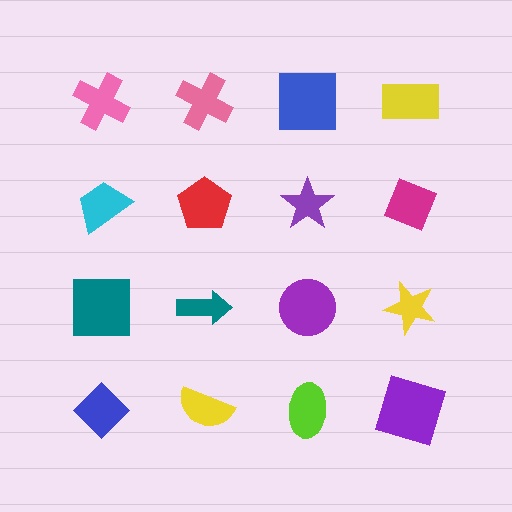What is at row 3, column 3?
A purple circle.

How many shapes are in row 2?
4 shapes.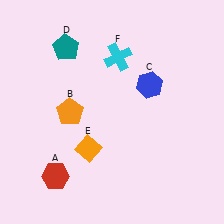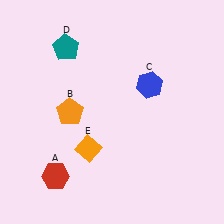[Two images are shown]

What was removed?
The cyan cross (F) was removed in Image 2.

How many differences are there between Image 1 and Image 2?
There is 1 difference between the two images.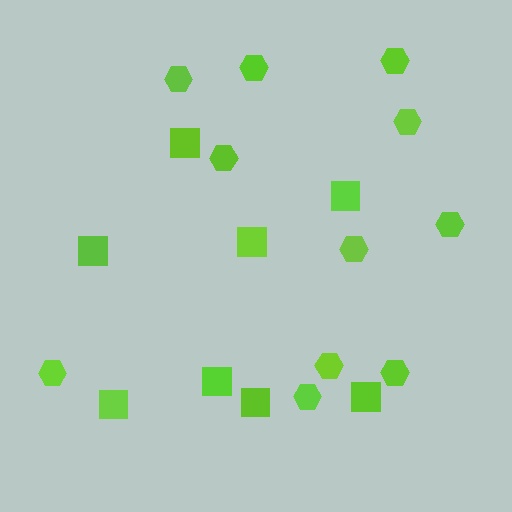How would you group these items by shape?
There are 2 groups: one group of squares (8) and one group of hexagons (11).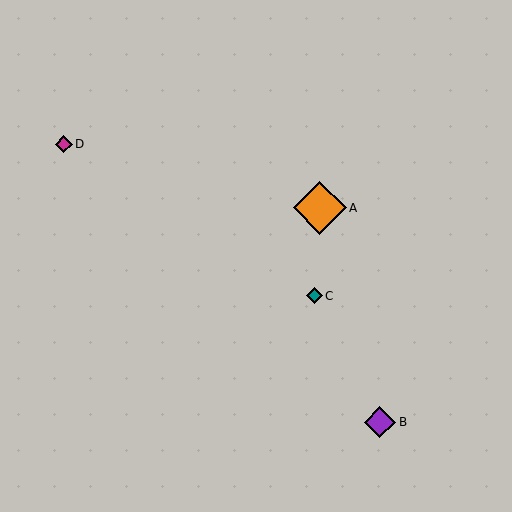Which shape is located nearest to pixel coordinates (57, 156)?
The magenta diamond (labeled D) at (64, 144) is nearest to that location.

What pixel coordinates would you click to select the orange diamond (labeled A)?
Click at (320, 208) to select the orange diamond A.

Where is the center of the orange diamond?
The center of the orange diamond is at (320, 208).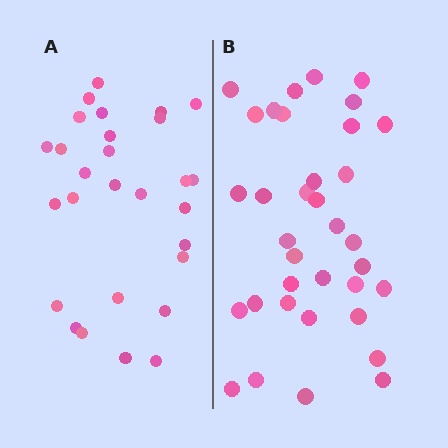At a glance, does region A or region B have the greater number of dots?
Region B (the right region) has more dots.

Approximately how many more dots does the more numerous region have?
Region B has roughly 8 or so more dots than region A.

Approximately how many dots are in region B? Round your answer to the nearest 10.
About 40 dots. (The exact count is 35, which rounds to 40.)